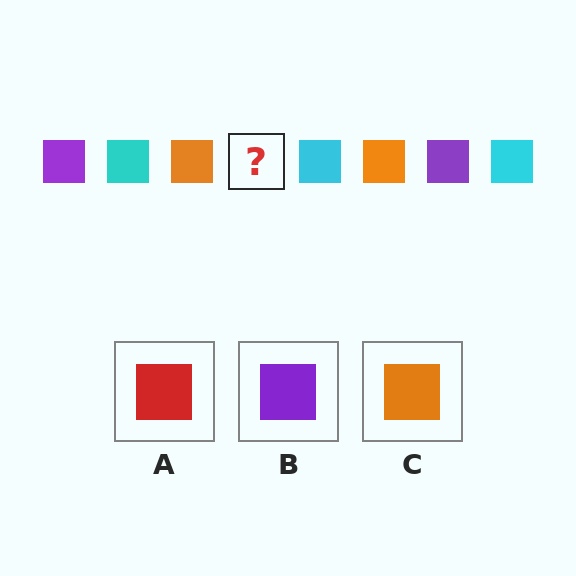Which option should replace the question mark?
Option B.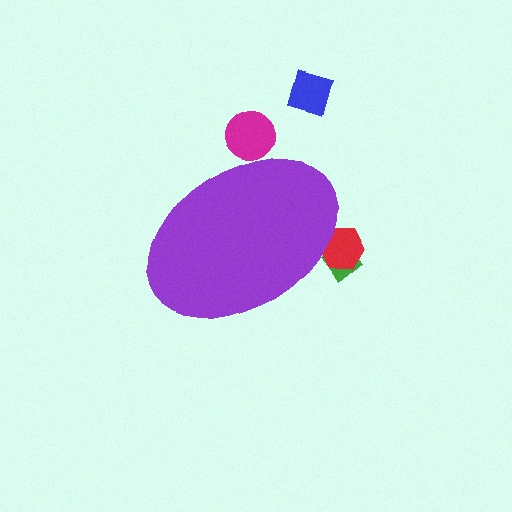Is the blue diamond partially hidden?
No, the blue diamond is fully visible.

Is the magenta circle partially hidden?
Yes, the magenta circle is partially hidden behind the purple ellipse.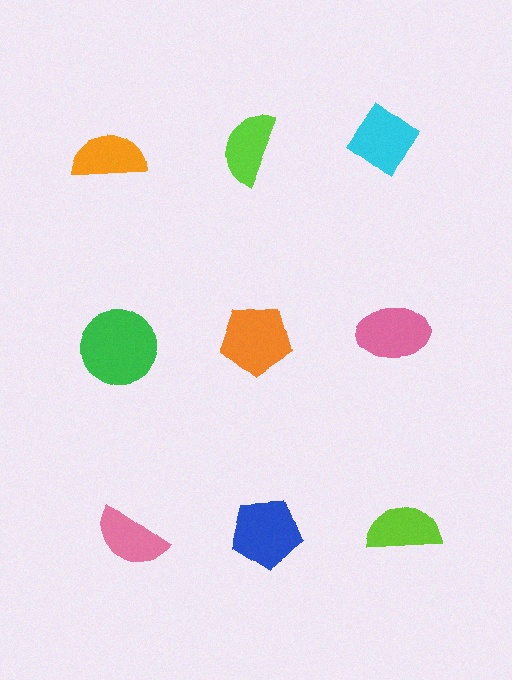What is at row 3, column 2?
A blue pentagon.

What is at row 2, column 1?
A green circle.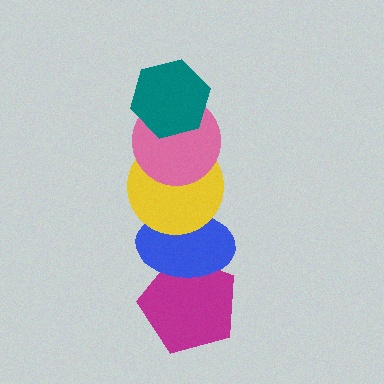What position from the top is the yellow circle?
The yellow circle is 3rd from the top.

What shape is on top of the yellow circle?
The pink circle is on top of the yellow circle.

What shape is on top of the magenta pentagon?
The blue ellipse is on top of the magenta pentagon.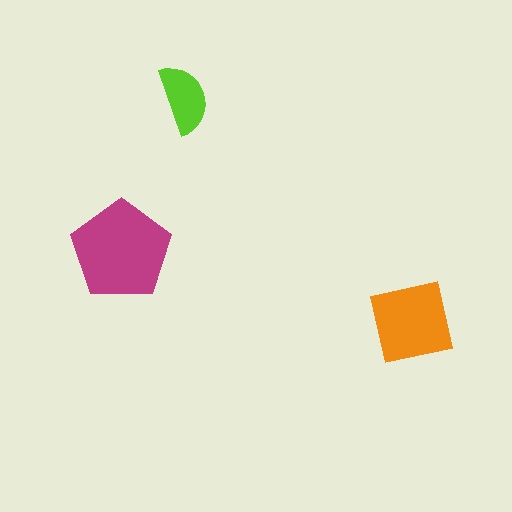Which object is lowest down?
The orange square is bottommost.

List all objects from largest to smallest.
The magenta pentagon, the orange square, the lime semicircle.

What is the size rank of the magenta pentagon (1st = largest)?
1st.